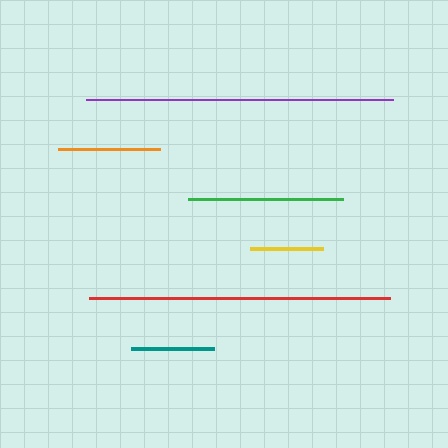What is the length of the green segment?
The green segment is approximately 155 pixels long.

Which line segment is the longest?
The purple line is the longest at approximately 307 pixels.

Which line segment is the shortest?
The yellow line is the shortest at approximately 73 pixels.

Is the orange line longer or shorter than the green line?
The green line is longer than the orange line.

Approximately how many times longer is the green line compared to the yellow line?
The green line is approximately 2.1 times the length of the yellow line.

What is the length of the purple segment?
The purple segment is approximately 307 pixels long.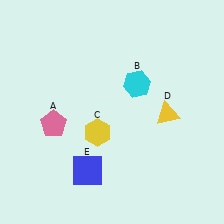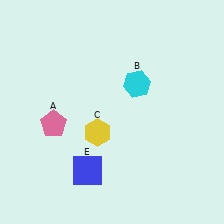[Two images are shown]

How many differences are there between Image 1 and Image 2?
There is 1 difference between the two images.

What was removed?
The yellow triangle (D) was removed in Image 2.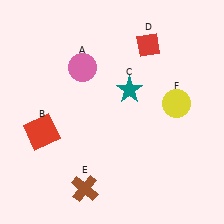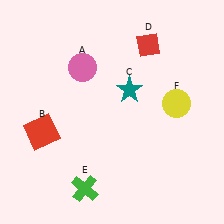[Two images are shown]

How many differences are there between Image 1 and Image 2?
There is 1 difference between the two images.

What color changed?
The cross (E) changed from brown in Image 1 to green in Image 2.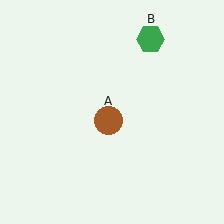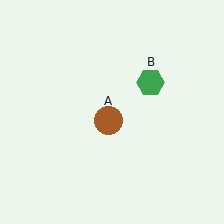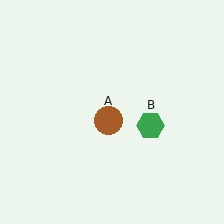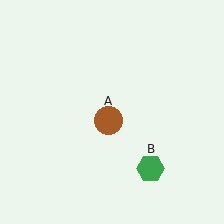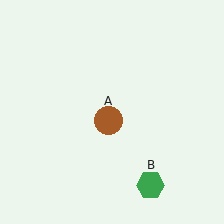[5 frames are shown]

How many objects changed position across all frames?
1 object changed position: green hexagon (object B).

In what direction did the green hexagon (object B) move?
The green hexagon (object B) moved down.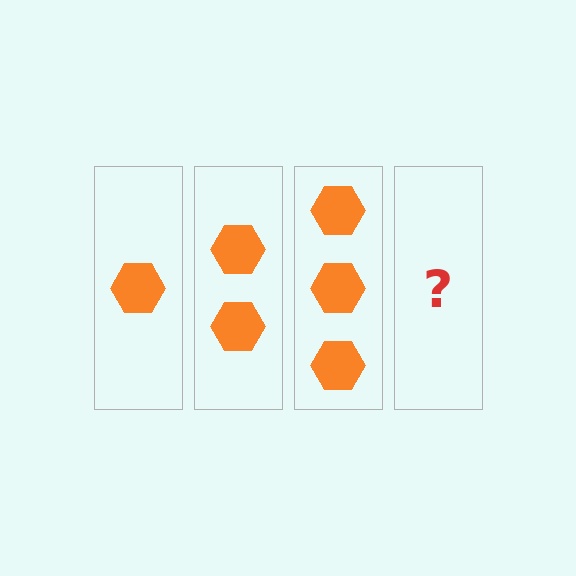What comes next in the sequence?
The next element should be 4 hexagons.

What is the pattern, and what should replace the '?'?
The pattern is that each step adds one more hexagon. The '?' should be 4 hexagons.